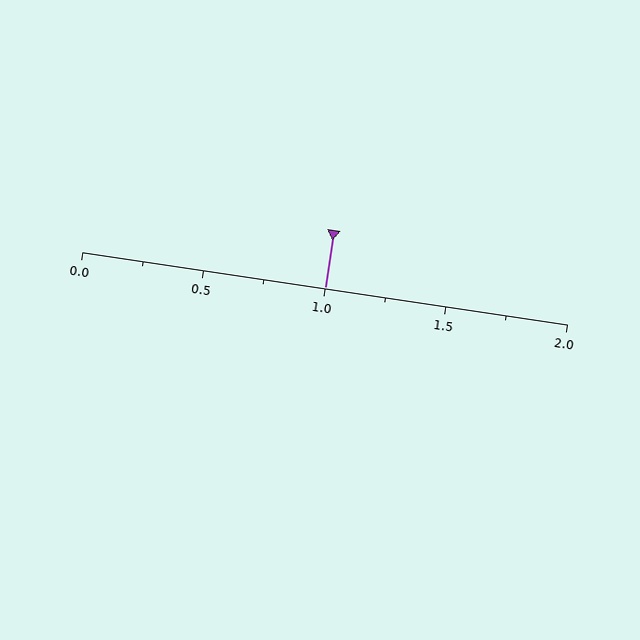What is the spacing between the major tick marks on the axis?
The major ticks are spaced 0.5 apart.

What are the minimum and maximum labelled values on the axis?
The axis runs from 0.0 to 2.0.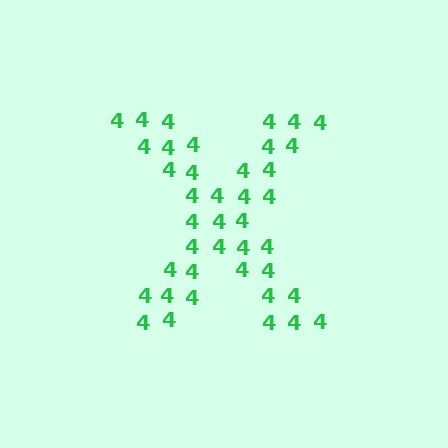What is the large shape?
The large shape is the letter X.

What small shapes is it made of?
It is made of small digit 4's.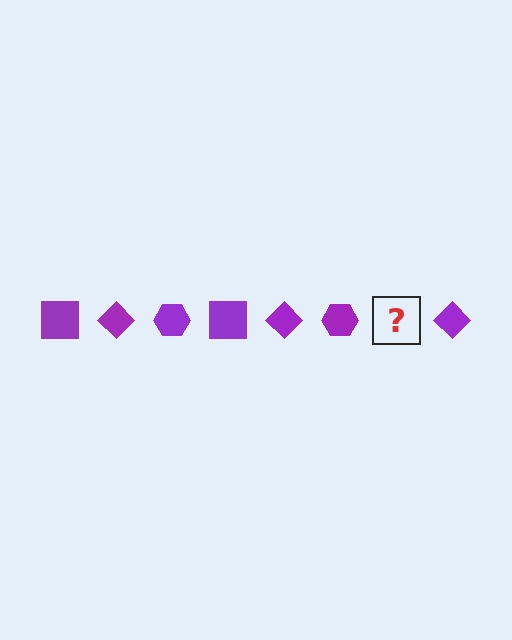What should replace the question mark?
The question mark should be replaced with a purple square.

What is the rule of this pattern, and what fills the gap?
The rule is that the pattern cycles through square, diamond, hexagon shapes in purple. The gap should be filled with a purple square.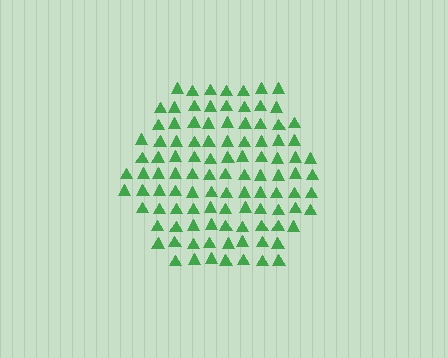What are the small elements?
The small elements are triangles.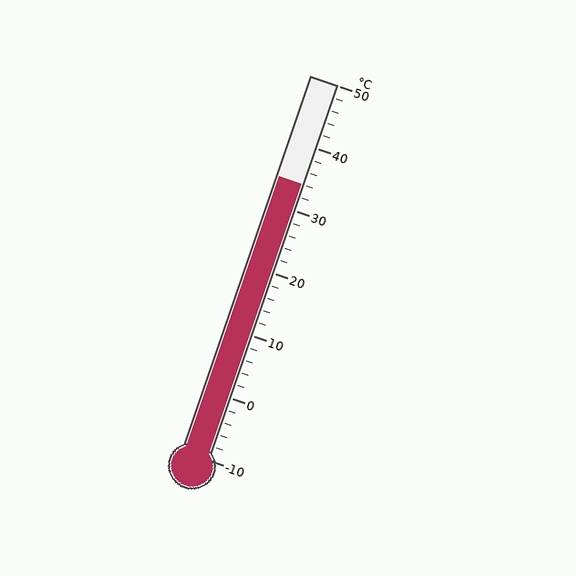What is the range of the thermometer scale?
The thermometer scale ranges from -10°C to 50°C.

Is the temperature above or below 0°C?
The temperature is above 0°C.